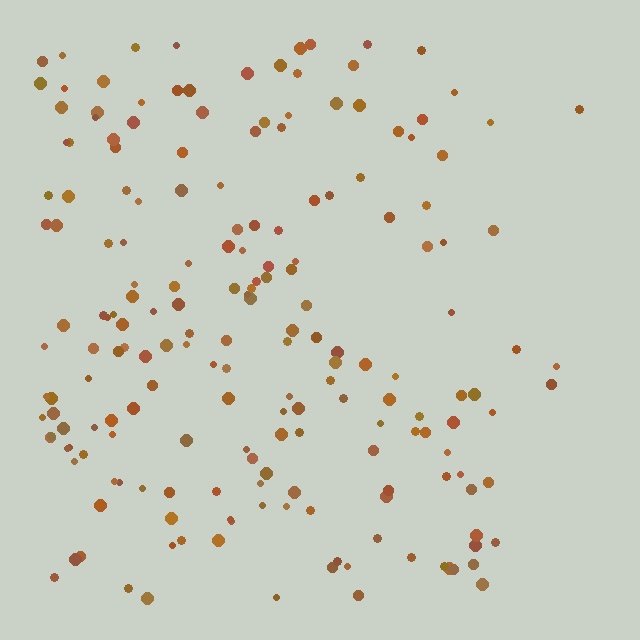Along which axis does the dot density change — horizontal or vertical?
Horizontal.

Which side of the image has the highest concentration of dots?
The left.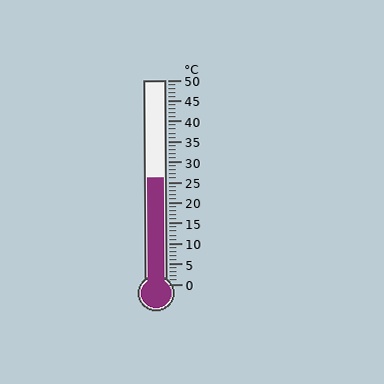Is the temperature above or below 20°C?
The temperature is above 20°C.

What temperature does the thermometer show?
The thermometer shows approximately 26°C.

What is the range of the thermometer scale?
The thermometer scale ranges from 0°C to 50°C.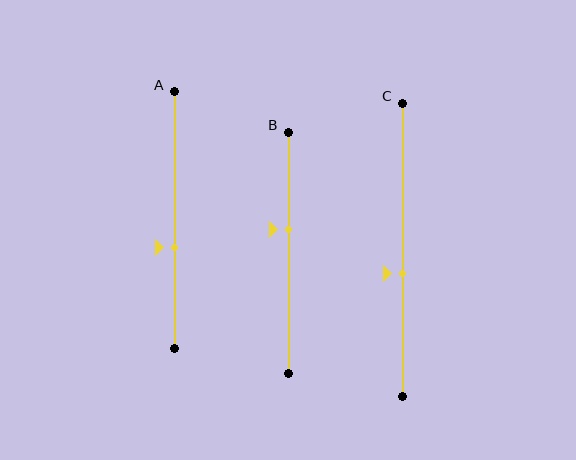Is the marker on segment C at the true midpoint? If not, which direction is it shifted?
No, the marker on segment C is shifted downward by about 8% of the segment length.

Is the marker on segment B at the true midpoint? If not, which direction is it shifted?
No, the marker on segment B is shifted upward by about 10% of the segment length.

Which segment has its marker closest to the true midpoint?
Segment C has its marker closest to the true midpoint.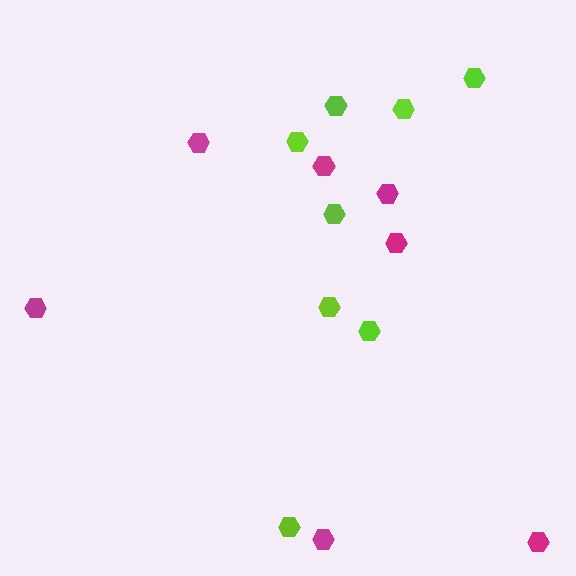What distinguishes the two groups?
There are 2 groups: one group of magenta hexagons (7) and one group of lime hexagons (8).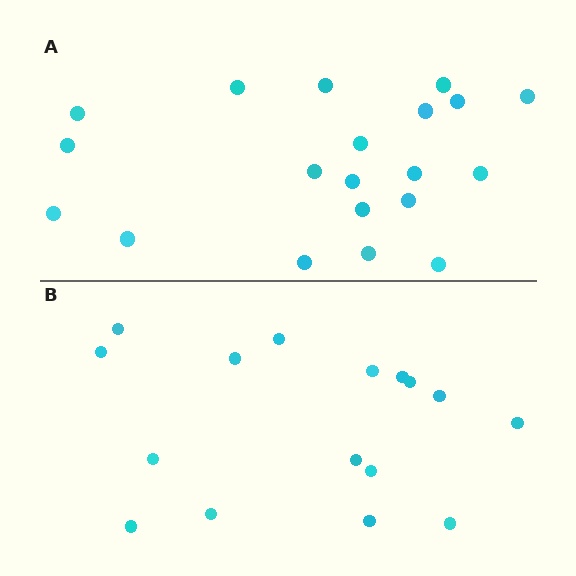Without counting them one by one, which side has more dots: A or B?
Region A (the top region) has more dots.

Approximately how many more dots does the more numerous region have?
Region A has about 4 more dots than region B.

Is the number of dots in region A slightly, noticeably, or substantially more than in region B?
Region A has noticeably more, but not dramatically so. The ratio is roughly 1.2 to 1.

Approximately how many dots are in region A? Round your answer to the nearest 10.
About 20 dots.